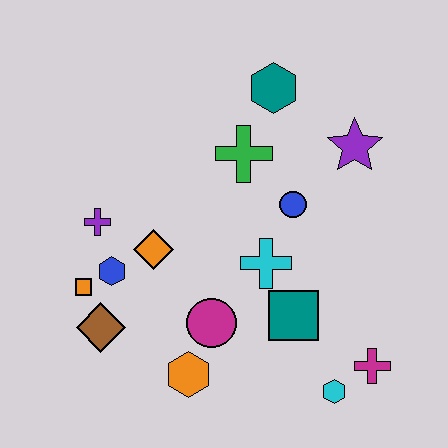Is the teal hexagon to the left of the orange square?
No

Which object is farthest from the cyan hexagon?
The teal hexagon is farthest from the cyan hexagon.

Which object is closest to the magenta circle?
The orange hexagon is closest to the magenta circle.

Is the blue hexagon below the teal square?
No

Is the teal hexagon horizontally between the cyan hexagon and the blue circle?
No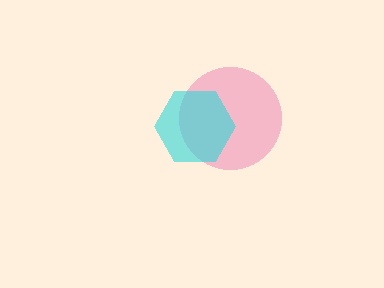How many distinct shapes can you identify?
There are 2 distinct shapes: a pink circle, a cyan hexagon.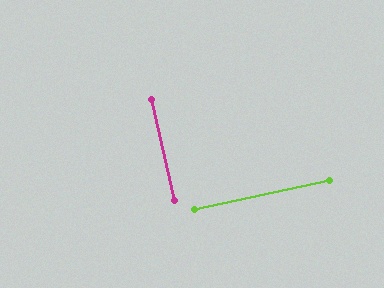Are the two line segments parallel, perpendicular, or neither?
Perpendicular — they meet at approximately 89°.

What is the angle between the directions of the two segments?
Approximately 89 degrees.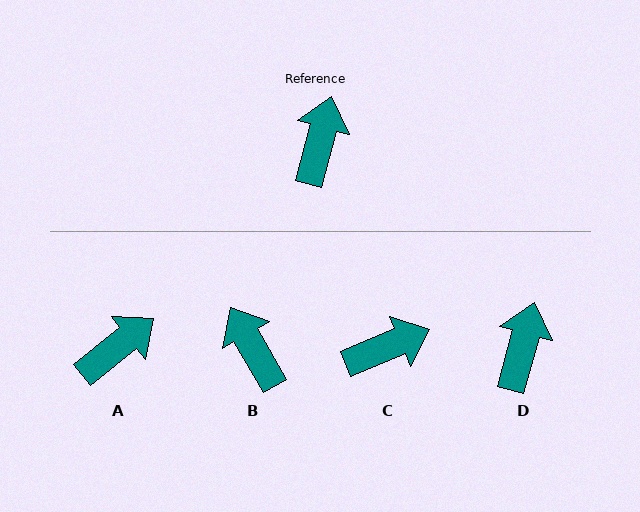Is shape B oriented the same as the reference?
No, it is off by about 44 degrees.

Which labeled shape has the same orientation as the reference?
D.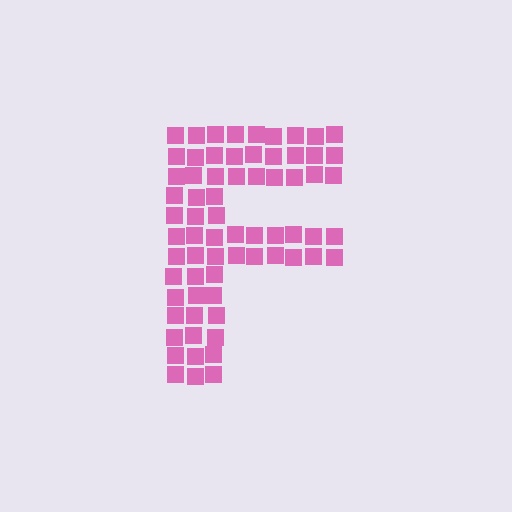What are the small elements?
The small elements are squares.